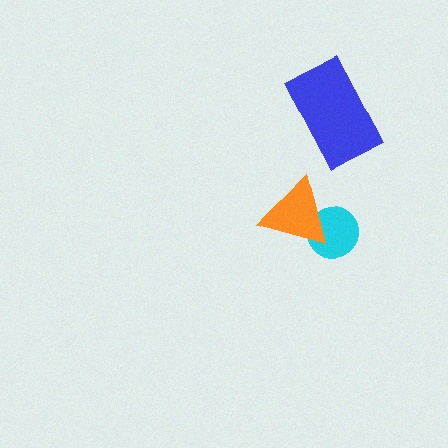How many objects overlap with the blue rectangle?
0 objects overlap with the blue rectangle.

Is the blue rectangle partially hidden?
No, no other shape covers it.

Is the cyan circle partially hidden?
Yes, it is partially covered by another shape.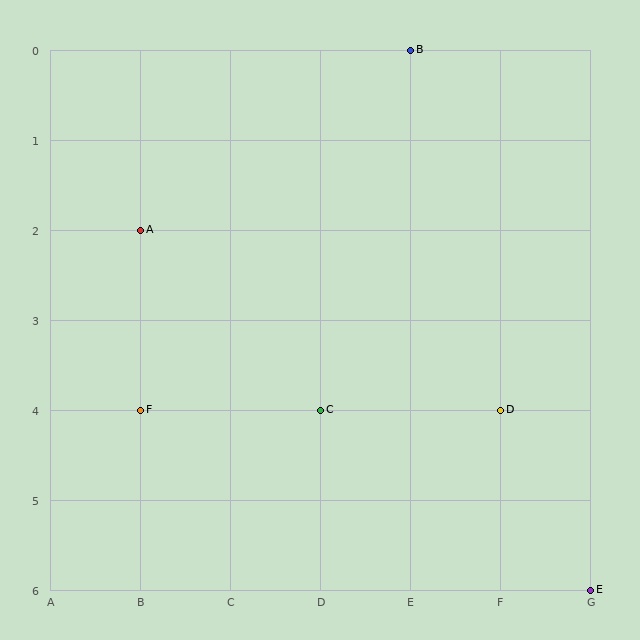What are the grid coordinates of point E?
Point E is at grid coordinates (G, 6).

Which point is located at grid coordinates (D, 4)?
Point C is at (D, 4).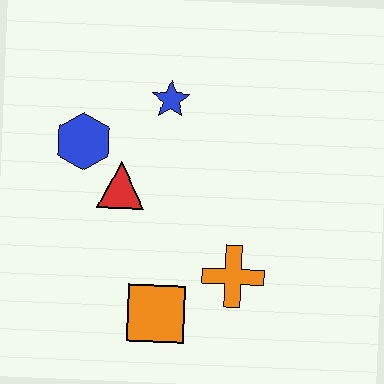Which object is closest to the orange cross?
The orange square is closest to the orange cross.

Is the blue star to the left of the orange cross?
Yes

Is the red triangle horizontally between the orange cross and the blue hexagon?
Yes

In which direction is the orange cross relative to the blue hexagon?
The orange cross is to the right of the blue hexagon.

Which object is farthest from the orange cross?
The blue hexagon is farthest from the orange cross.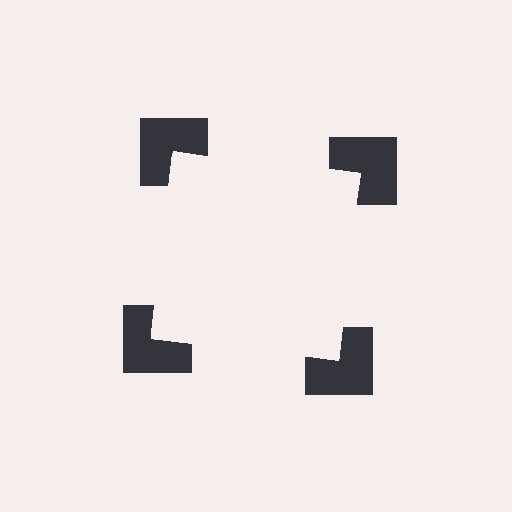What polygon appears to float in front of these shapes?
An illusory square — its edges are inferred from the aligned wedge cuts in the notched squares, not physically drawn.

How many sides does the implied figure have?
4 sides.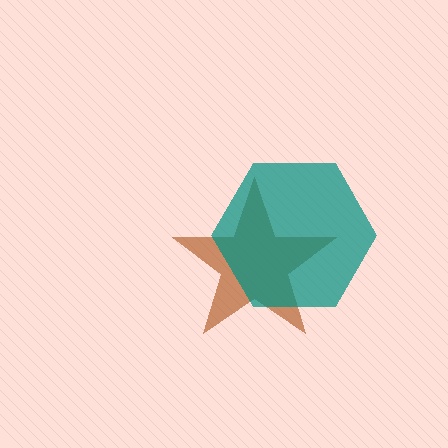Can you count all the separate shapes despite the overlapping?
Yes, there are 2 separate shapes.